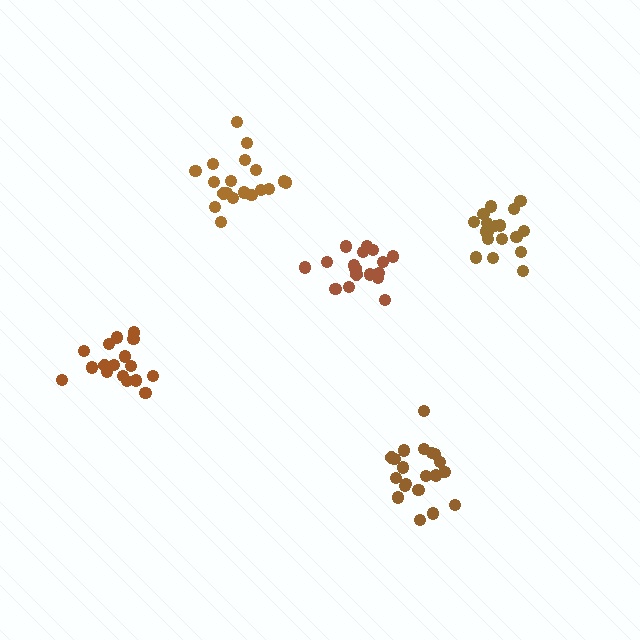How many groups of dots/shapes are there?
There are 5 groups.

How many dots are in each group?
Group 1: 17 dots, Group 2: 19 dots, Group 3: 20 dots, Group 4: 19 dots, Group 5: 17 dots (92 total).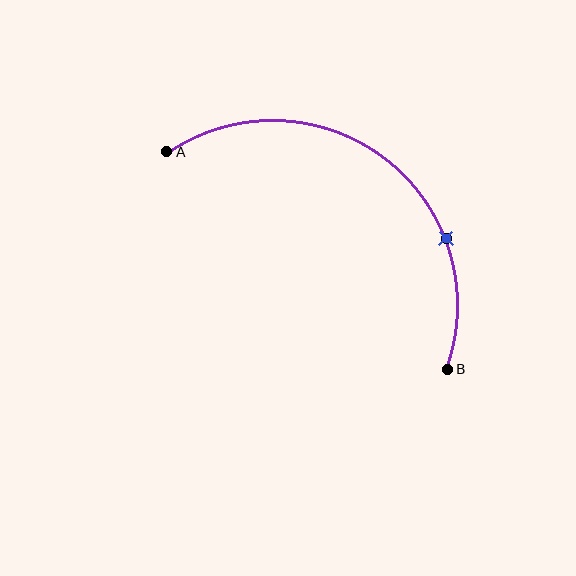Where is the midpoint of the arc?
The arc midpoint is the point on the curve farthest from the straight line joining A and B. It sits above and to the right of that line.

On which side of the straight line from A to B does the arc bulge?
The arc bulges above and to the right of the straight line connecting A and B.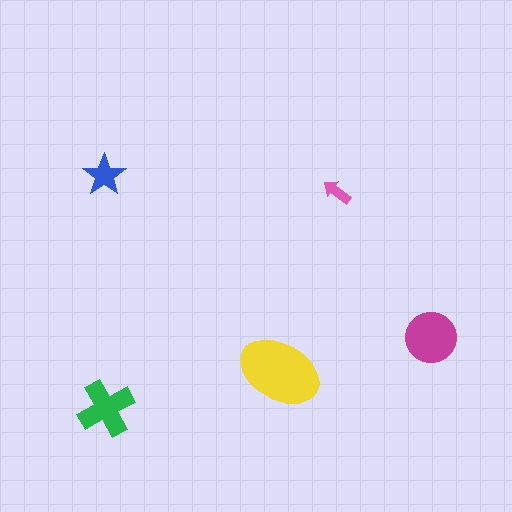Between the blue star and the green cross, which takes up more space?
The green cross.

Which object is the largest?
The yellow ellipse.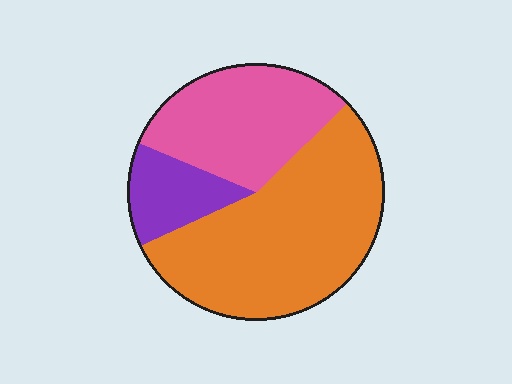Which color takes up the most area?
Orange, at roughly 55%.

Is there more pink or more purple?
Pink.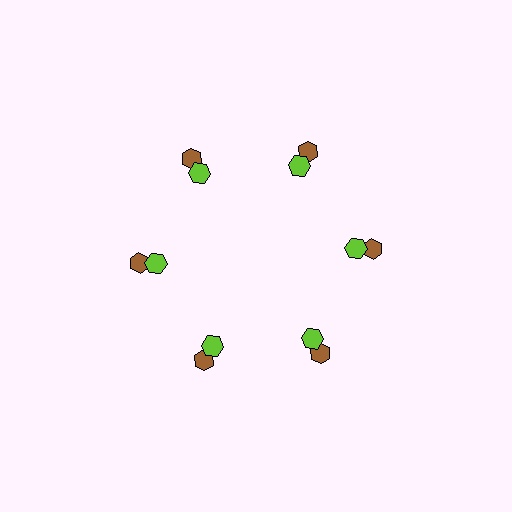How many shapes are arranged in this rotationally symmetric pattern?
There are 12 shapes, arranged in 6 groups of 2.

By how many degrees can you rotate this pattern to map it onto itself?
The pattern maps onto itself every 60 degrees of rotation.